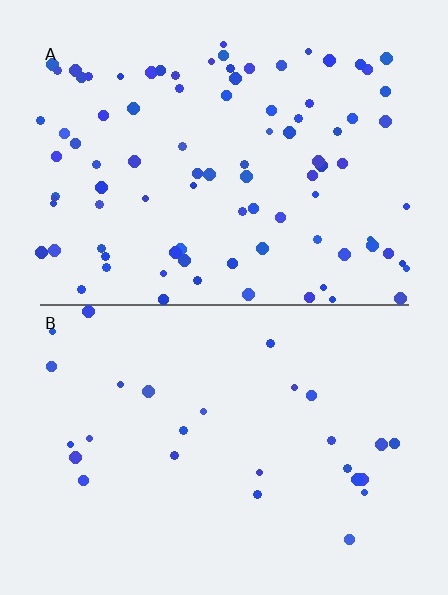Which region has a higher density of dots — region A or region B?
A (the top).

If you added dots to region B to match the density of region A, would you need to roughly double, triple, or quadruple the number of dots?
Approximately triple.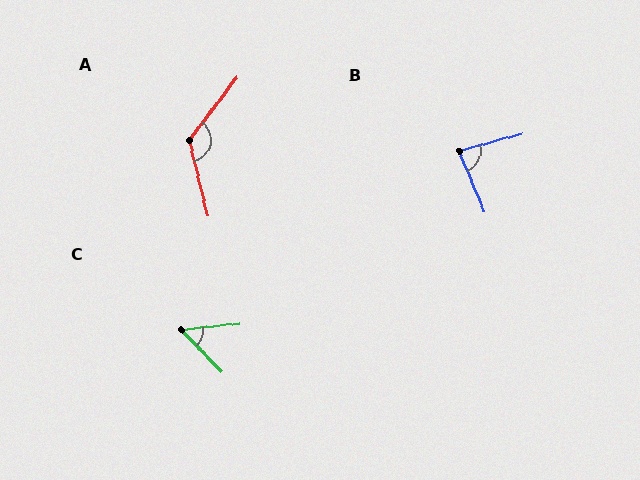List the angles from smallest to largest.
C (52°), B (83°), A (129°).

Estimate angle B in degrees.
Approximately 83 degrees.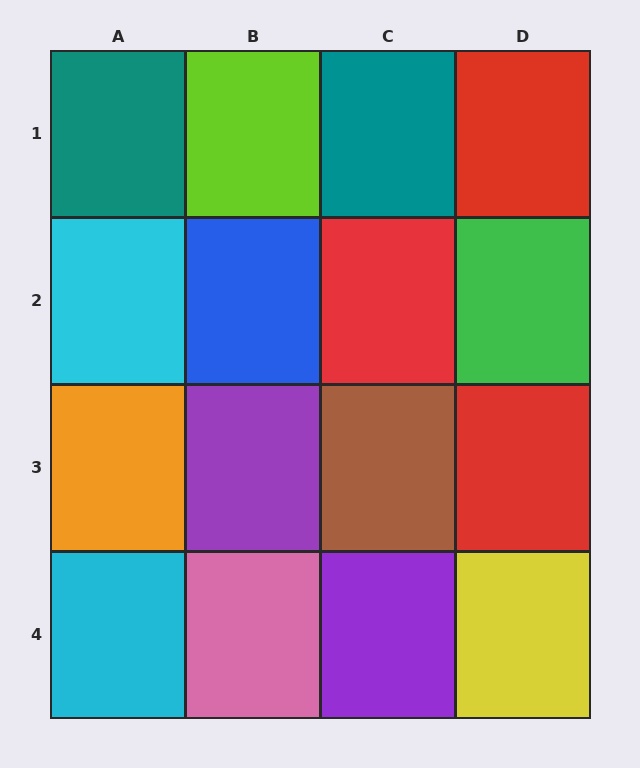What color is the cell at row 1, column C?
Teal.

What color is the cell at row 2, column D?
Green.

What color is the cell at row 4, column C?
Purple.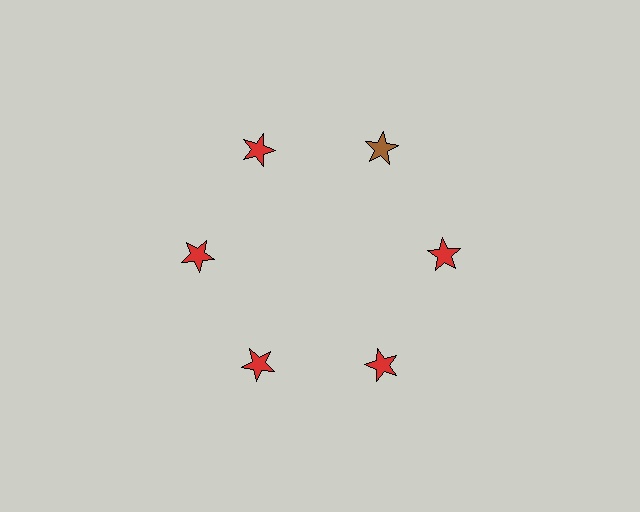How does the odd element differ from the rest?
It has a different color: brown instead of red.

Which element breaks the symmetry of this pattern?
The brown star at roughly the 1 o'clock position breaks the symmetry. All other shapes are red stars.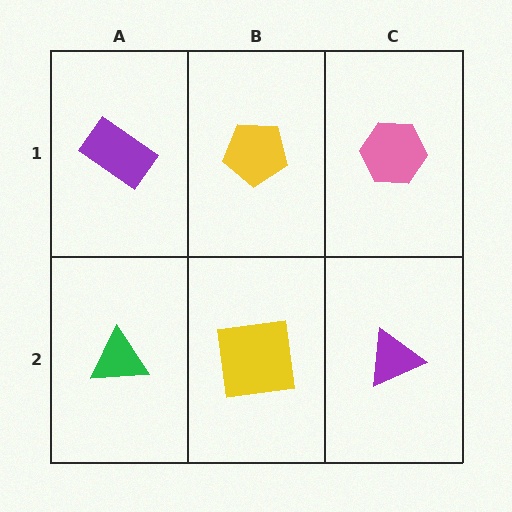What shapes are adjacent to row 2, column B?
A yellow pentagon (row 1, column B), a green triangle (row 2, column A), a purple triangle (row 2, column C).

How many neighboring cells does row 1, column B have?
3.